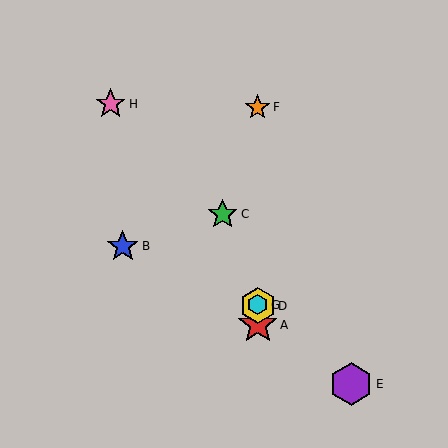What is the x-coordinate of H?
Object H is at x≈111.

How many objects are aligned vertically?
4 objects (A, D, F, G) are aligned vertically.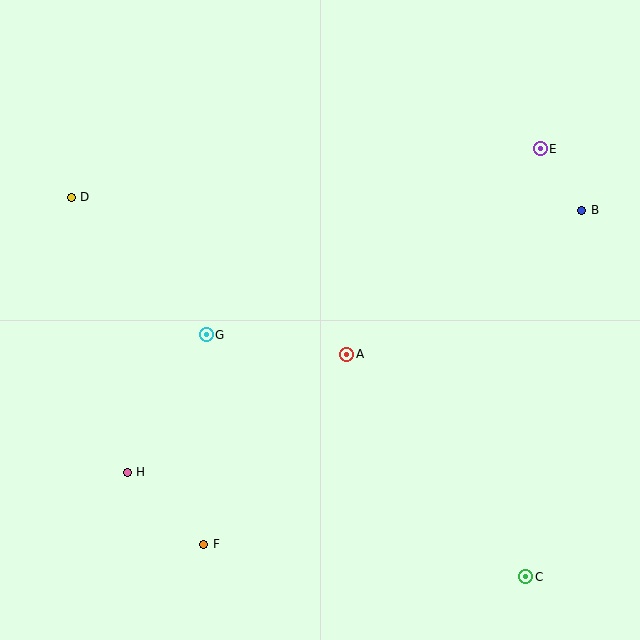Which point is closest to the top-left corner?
Point D is closest to the top-left corner.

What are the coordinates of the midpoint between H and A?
The midpoint between H and A is at (237, 413).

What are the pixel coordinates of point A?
Point A is at (347, 354).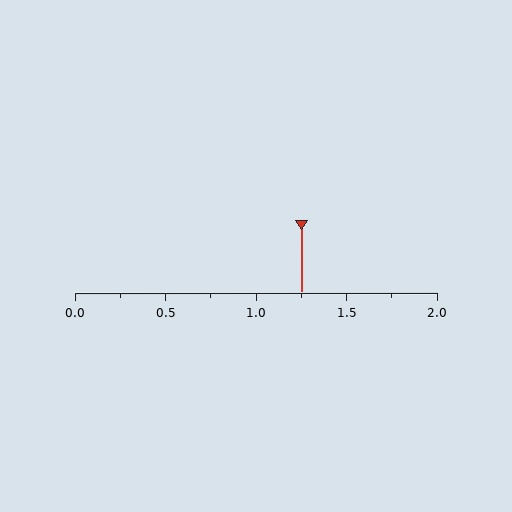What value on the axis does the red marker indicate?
The marker indicates approximately 1.25.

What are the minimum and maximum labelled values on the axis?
The axis runs from 0.0 to 2.0.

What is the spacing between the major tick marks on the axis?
The major ticks are spaced 0.5 apart.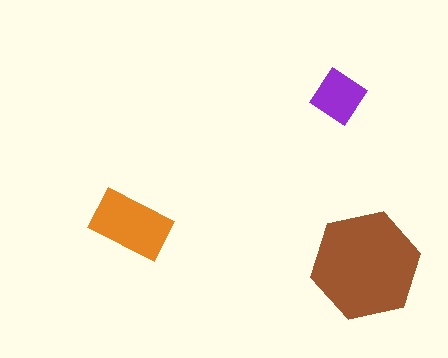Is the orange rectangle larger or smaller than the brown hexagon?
Smaller.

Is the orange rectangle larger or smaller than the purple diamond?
Larger.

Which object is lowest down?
The brown hexagon is bottommost.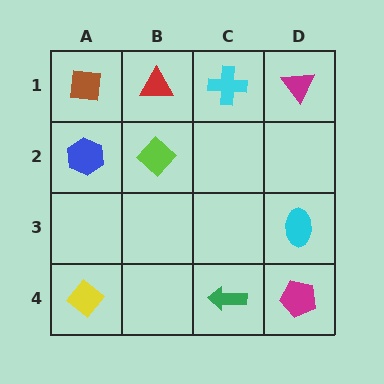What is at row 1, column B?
A red triangle.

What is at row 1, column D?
A magenta triangle.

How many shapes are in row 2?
2 shapes.